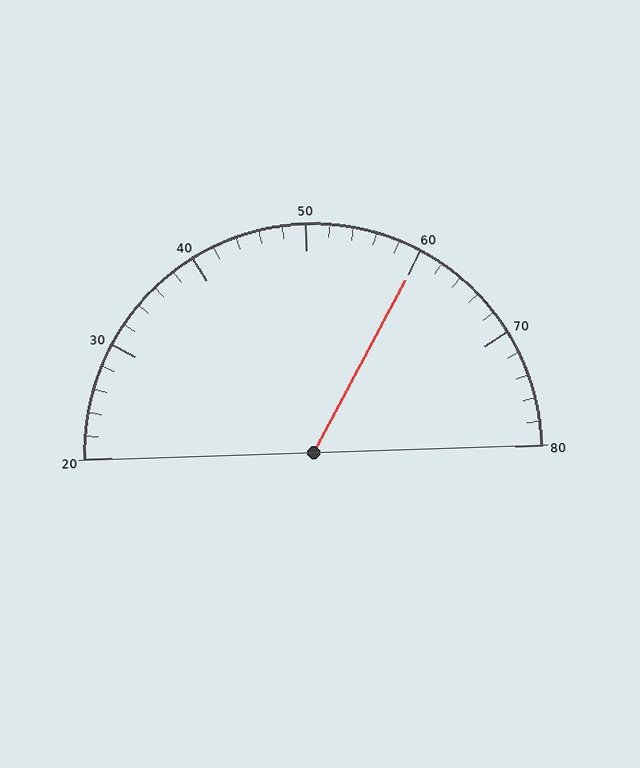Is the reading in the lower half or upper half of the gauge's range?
The reading is in the upper half of the range (20 to 80).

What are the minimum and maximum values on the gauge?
The gauge ranges from 20 to 80.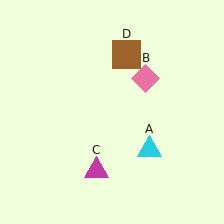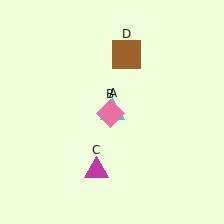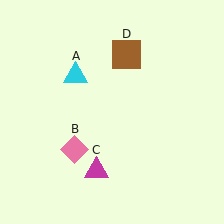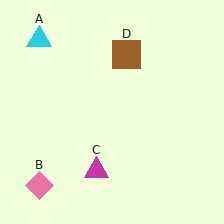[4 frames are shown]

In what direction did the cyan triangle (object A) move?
The cyan triangle (object A) moved up and to the left.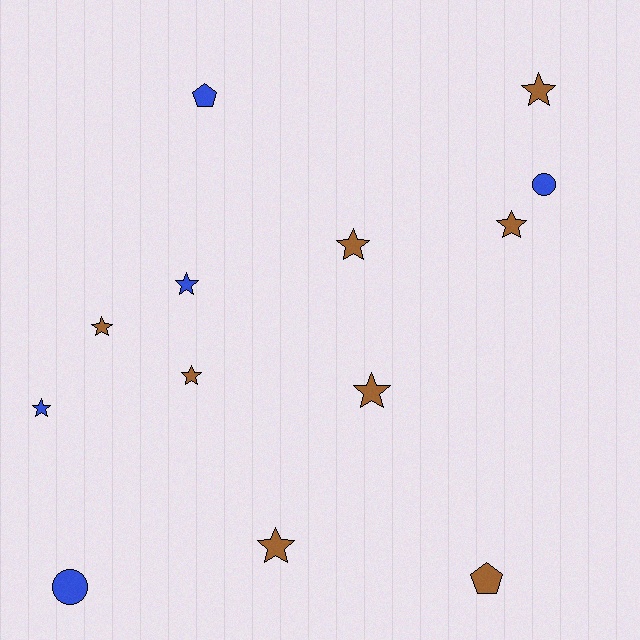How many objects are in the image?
There are 13 objects.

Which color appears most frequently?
Brown, with 8 objects.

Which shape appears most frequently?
Star, with 9 objects.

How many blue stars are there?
There are 2 blue stars.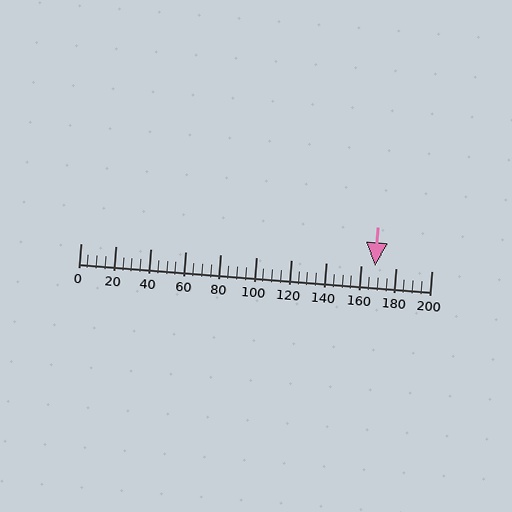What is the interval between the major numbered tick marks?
The major tick marks are spaced 20 units apart.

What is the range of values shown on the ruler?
The ruler shows values from 0 to 200.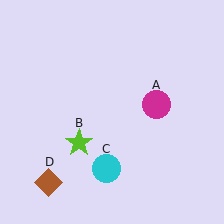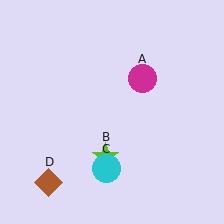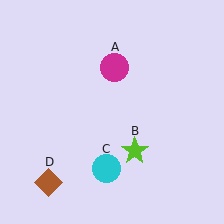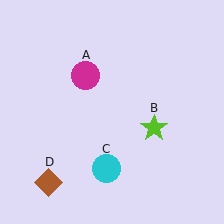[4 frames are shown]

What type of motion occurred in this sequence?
The magenta circle (object A), lime star (object B) rotated counterclockwise around the center of the scene.